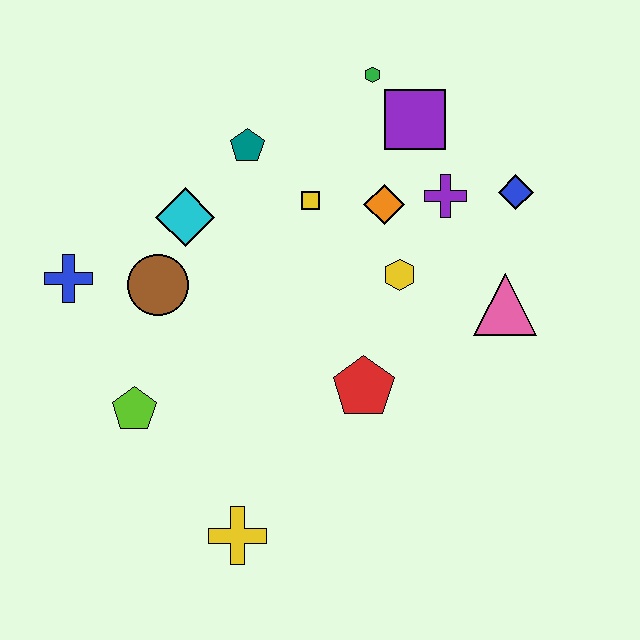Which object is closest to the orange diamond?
The purple cross is closest to the orange diamond.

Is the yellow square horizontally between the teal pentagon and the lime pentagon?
No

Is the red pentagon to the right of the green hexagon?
No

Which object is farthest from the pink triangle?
The blue cross is farthest from the pink triangle.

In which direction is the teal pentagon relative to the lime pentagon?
The teal pentagon is above the lime pentagon.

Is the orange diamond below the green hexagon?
Yes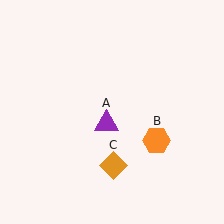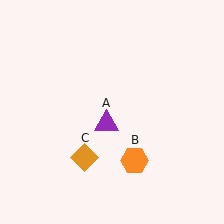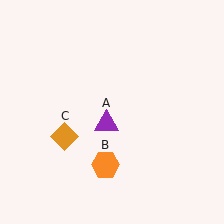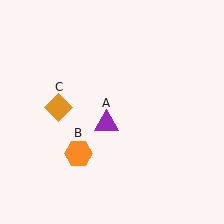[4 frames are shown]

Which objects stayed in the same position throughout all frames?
Purple triangle (object A) remained stationary.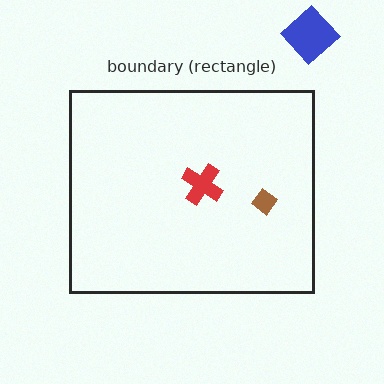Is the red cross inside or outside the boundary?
Inside.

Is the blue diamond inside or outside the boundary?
Outside.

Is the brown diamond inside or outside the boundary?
Inside.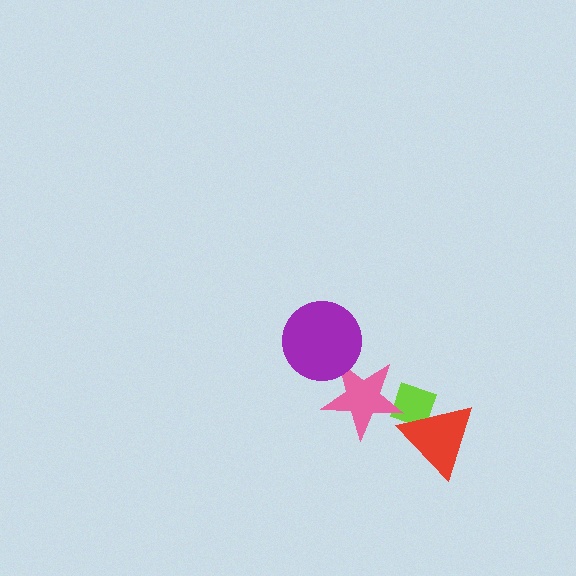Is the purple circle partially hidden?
No, no other shape covers it.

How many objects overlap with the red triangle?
1 object overlaps with the red triangle.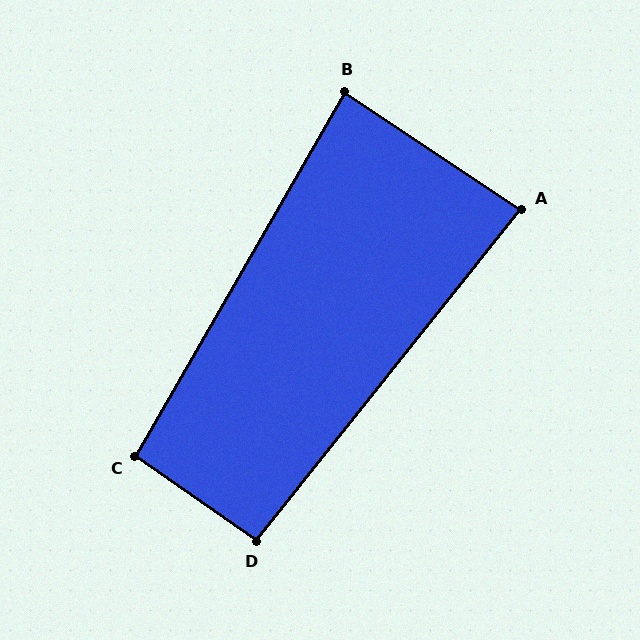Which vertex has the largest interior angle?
C, at approximately 95 degrees.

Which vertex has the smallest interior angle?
A, at approximately 85 degrees.